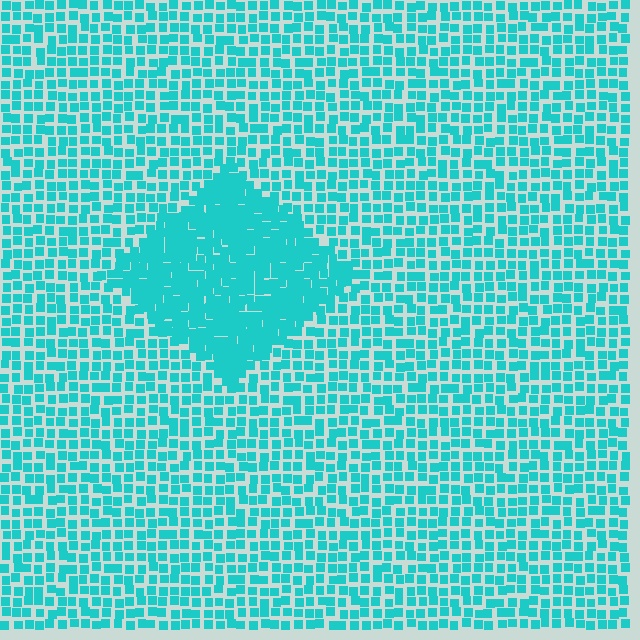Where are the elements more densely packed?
The elements are more densely packed inside the diamond boundary.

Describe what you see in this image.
The image contains small cyan elements arranged at two different densities. A diamond-shaped region is visible where the elements are more densely packed than the surrounding area.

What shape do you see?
I see a diamond.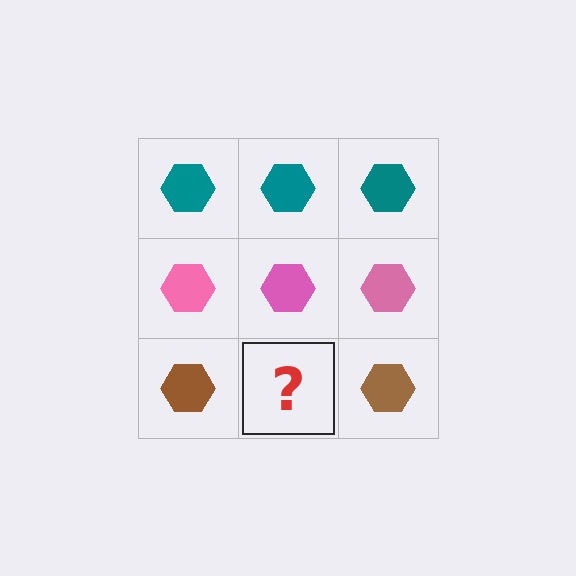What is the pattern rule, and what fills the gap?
The rule is that each row has a consistent color. The gap should be filled with a brown hexagon.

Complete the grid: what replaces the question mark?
The question mark should be replaced with a brown hexagon.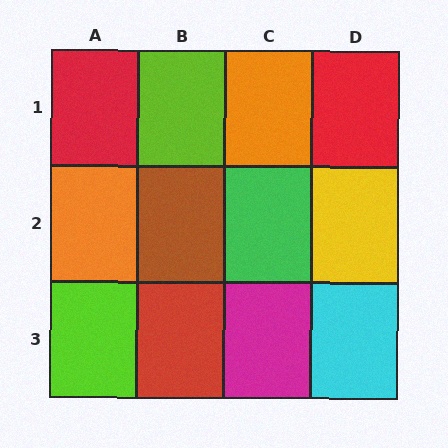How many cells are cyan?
1 cell is cyan.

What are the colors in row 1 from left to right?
Red, lime, orange, red.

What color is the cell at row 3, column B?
Red.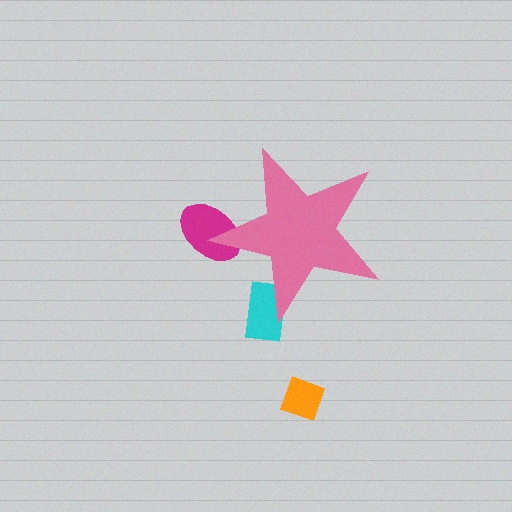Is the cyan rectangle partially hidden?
Yes, the cyan rectangle is partially hidden behind the pink star.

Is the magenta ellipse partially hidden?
Yes, the magenta ellipse is partially hidden behind the pink star.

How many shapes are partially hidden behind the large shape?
2 shapes are partially hidden.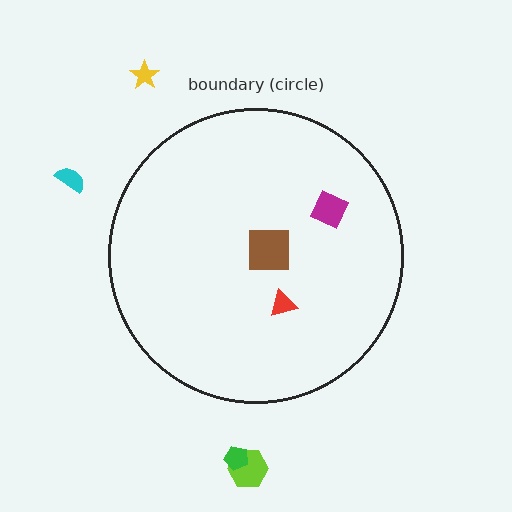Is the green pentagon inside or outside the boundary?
Outside.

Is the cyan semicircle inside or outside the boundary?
Outside.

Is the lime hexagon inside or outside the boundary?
Outside.